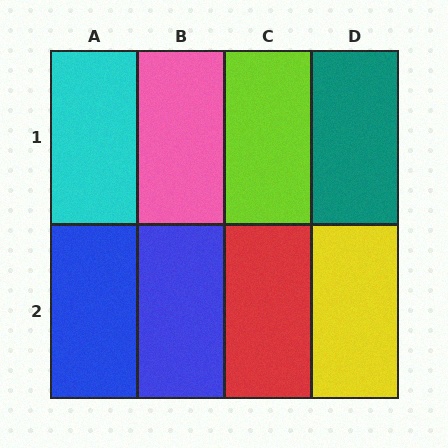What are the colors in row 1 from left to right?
Cyan, pink, lime, teal.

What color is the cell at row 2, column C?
Red.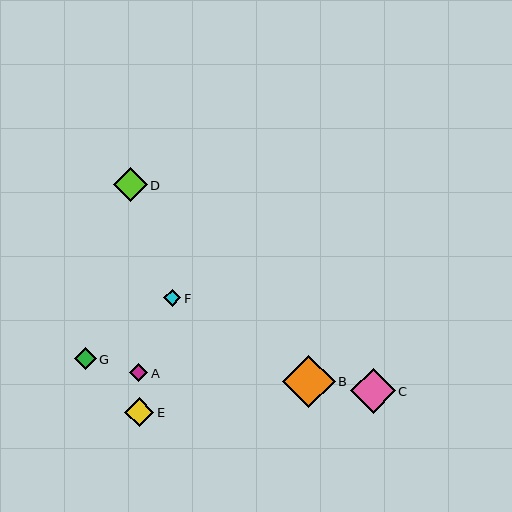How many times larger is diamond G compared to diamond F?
Diamond G is approximately 1.3 times the size of diamond F.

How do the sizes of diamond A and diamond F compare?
Diamond A and diamond F are approximately the same size.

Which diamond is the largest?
Diamond B is the largest with a size of approximately 53 pixels.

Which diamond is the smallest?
Diamond F is the smallest with a size of approximately 17 pixels.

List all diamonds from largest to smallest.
From largest to smallest: B, C, D, E, G, A, F.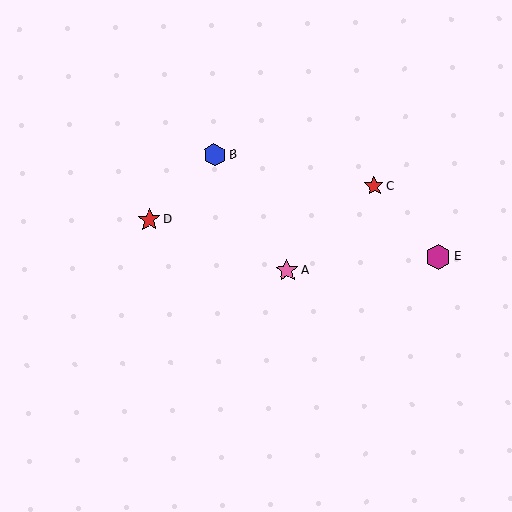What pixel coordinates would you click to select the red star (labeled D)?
Click at (149, 220) to select the red star D.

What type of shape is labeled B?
Shape B is a blue hexagon.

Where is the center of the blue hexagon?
The center of the blue hexagon is at (214, 155).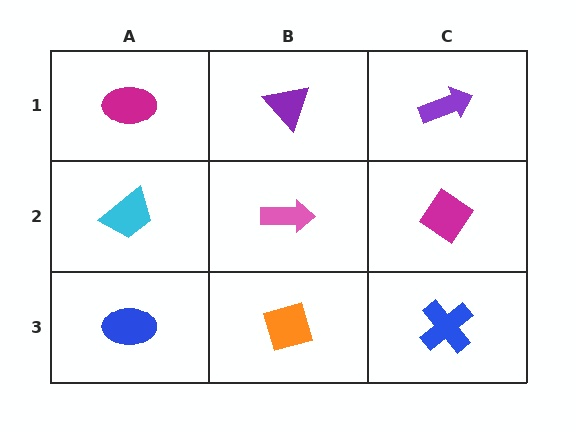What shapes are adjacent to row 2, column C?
A purple arrow (row 1, column C), a blue cross (row 3, column C), a pink arrow (row 2, column B).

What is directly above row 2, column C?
A purple arrow.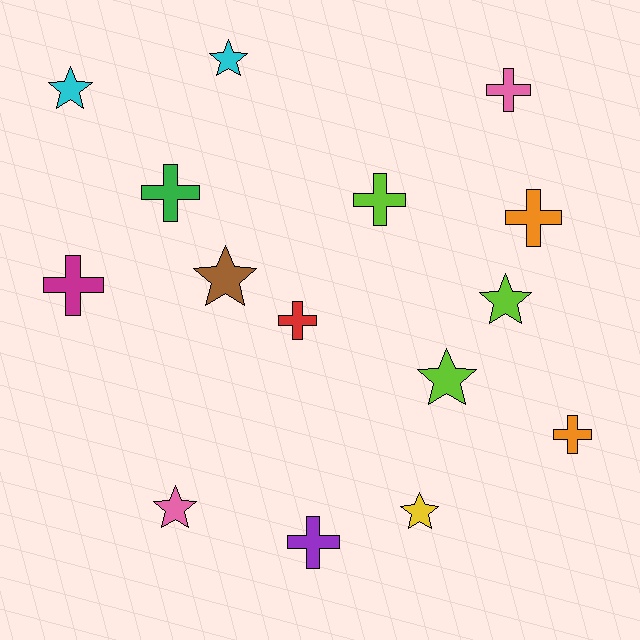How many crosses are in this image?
There are 8 crosses.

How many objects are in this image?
There are 15 objects.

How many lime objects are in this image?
There are 3 lime objects.